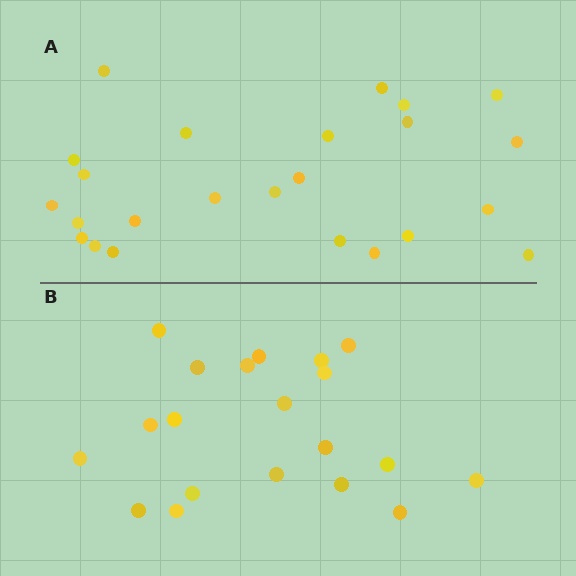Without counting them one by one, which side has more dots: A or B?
Region A (the top region) has more dots.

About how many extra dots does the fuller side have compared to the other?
Region A has about 4 more dots than region B.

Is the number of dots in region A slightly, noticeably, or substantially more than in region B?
Region A has only slightly more — the two regions are fairly close. The ratio is roughly 1.2 to 1.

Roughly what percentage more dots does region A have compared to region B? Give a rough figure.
About 20% more.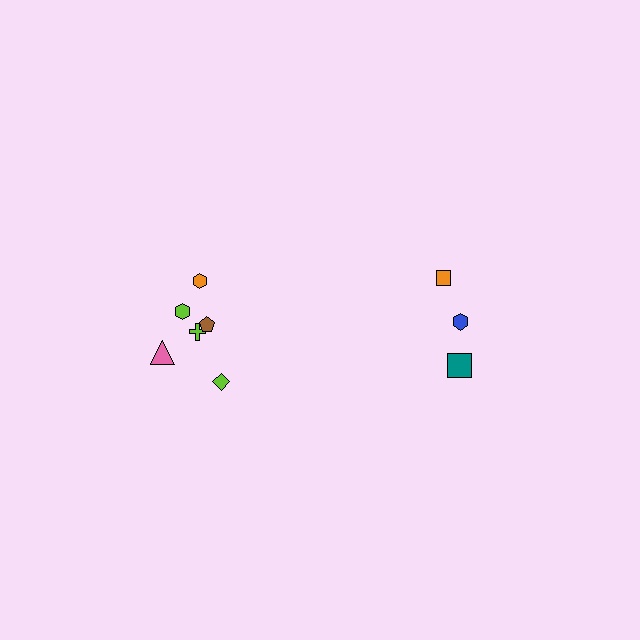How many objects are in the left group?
There are 6 objects.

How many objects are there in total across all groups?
There are 9 objects.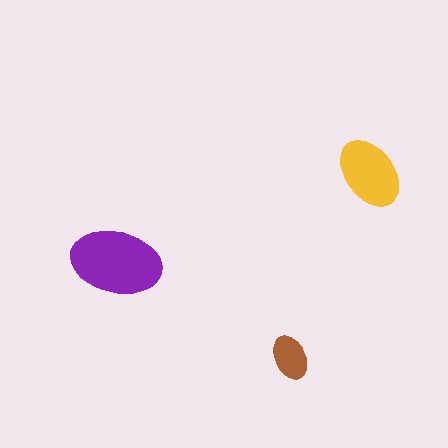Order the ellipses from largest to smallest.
the purple one, the yellow one, the brown one.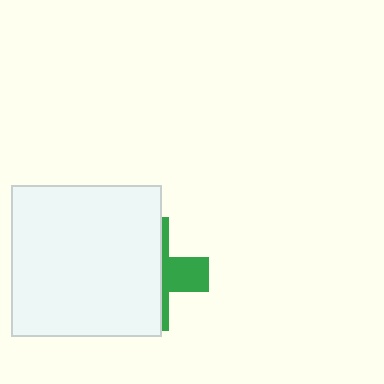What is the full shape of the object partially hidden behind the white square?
The partially hidden object is a green cross.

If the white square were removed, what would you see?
You would see the complete green cross.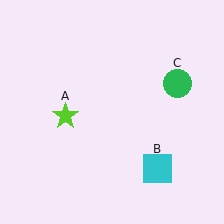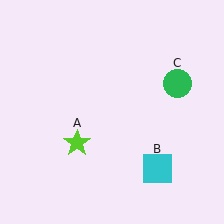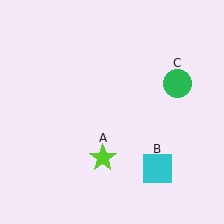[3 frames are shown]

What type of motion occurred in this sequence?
The lime star (object A) rotated counterclockwise around the center of the scene.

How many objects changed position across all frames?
1 object changed position: lime star (object A).